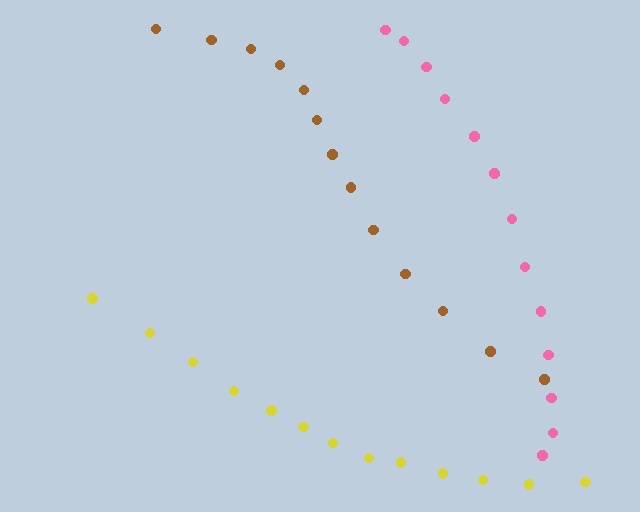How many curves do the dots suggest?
There are 3 distinct paths.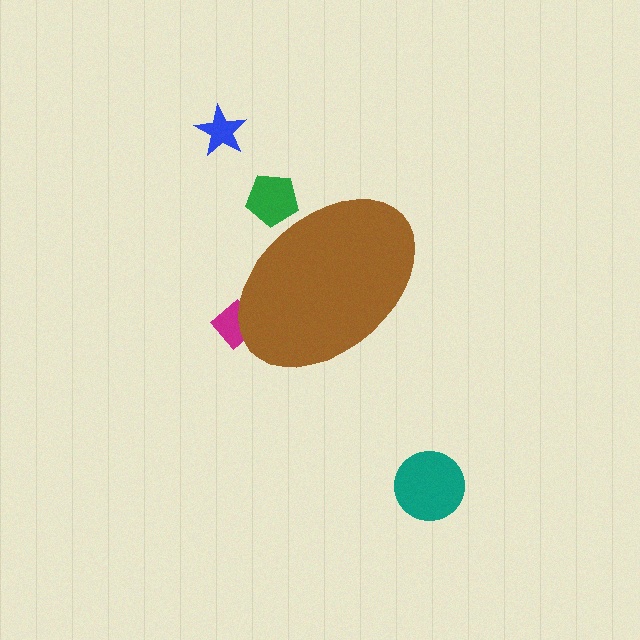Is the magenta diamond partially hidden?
Yes, the magenta diamond is partially hidden behind the brown ellipse.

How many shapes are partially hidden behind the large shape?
2 shapes are partially hidden.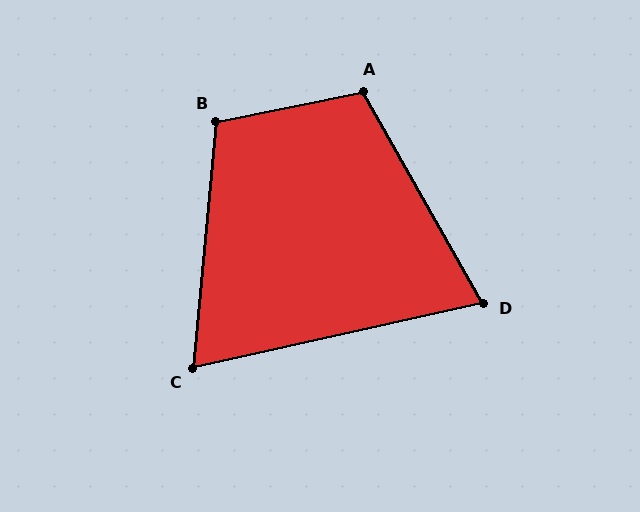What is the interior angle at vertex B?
Approximately 107 degrees (obtuse).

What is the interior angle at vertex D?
Approximately 73 degrees (acute).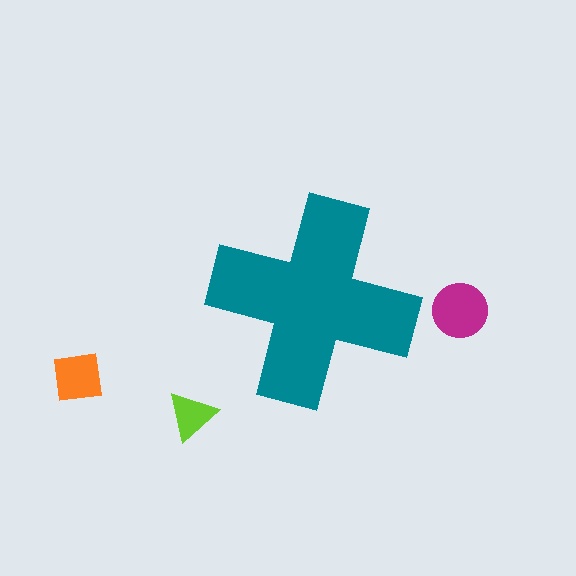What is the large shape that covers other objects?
A teal cross.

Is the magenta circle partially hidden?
No, the magenta circle is fully visible.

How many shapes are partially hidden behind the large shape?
0 shapes are partially hidden.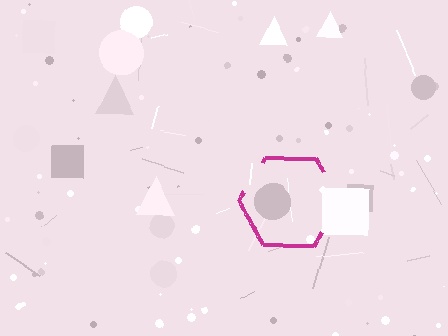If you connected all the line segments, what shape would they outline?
They would outline a hexagon.